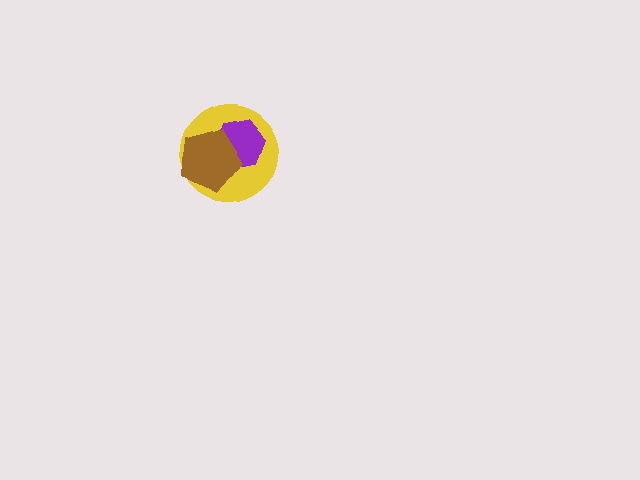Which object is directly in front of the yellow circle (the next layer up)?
The purple hexagon is directly in front of the yellow circle.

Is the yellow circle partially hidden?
Yes, it is partially covered by another shape.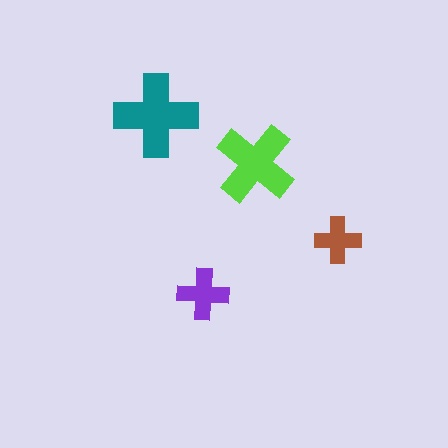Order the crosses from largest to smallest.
the teal one, the lime one, the purple one, the brown one.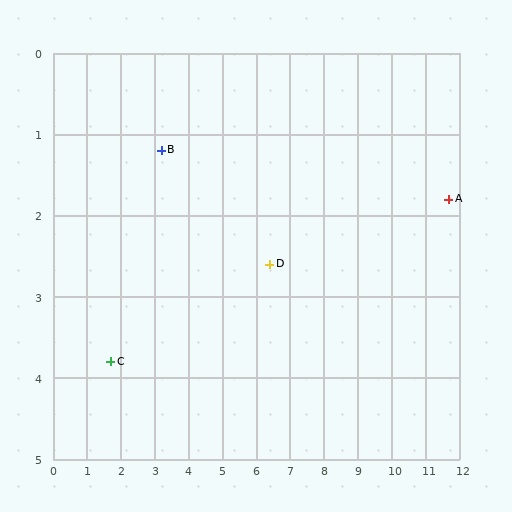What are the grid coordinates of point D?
Point D is at approximately (6.4, 2.6).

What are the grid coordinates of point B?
Point B is at approximately (3.2, 1.2).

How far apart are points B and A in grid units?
Points B and A are about 8.5 grid units apart.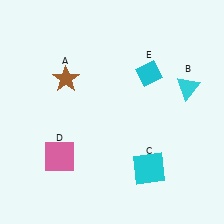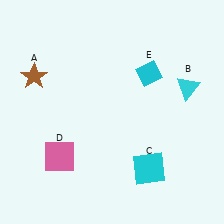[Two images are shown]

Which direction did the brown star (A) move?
The brown star (A) moved left.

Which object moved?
The brown star (A) moved left.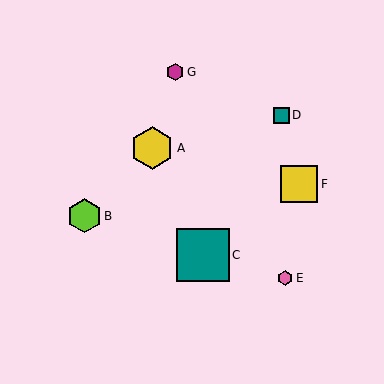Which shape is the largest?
The teal square (labeled C) is the largest.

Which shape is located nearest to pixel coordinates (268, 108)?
The teal square (labeled D) at (281, 115) is nearest to that location.